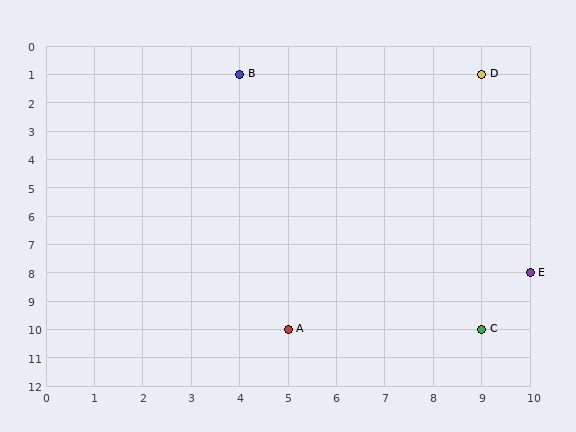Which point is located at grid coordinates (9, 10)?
Point C is at (9, 10).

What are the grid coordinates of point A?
Point A is at grid coordinates (5, 10).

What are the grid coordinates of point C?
Point C is at grid coordinates (9, 10).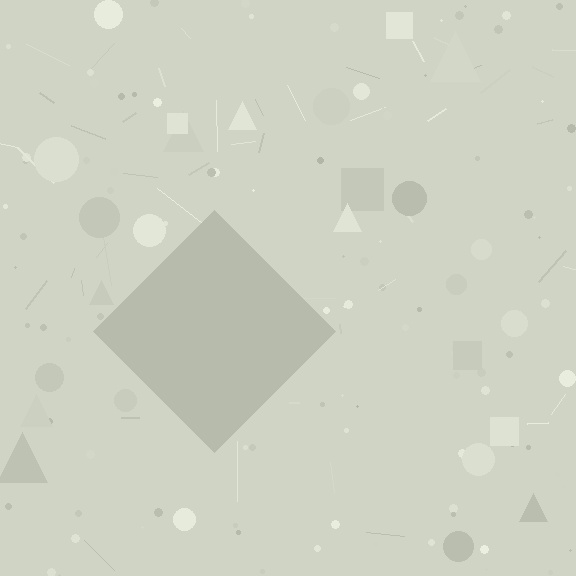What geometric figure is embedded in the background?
A diamond is embedded in the background.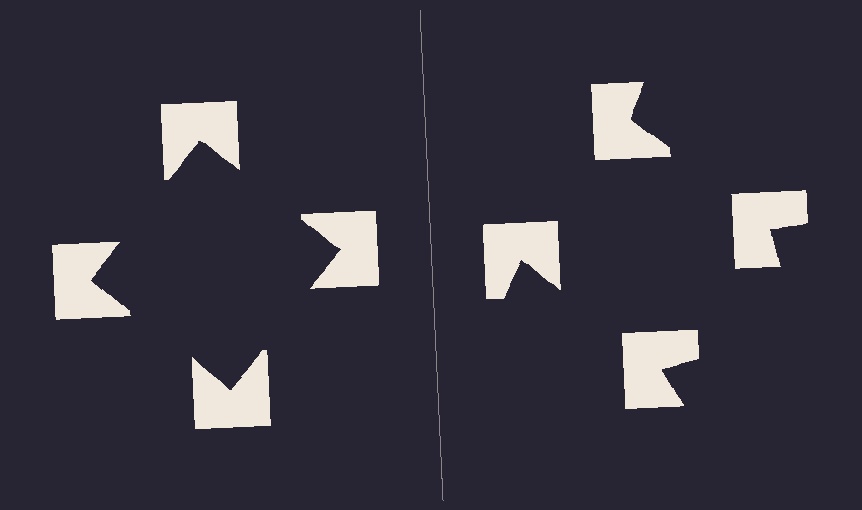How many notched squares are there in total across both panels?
8 — 4 on each side.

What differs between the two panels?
The notched squares are positioned identically on both sides; only the wedge orientations differ. On the left they align to a square; on the right they are misaligned.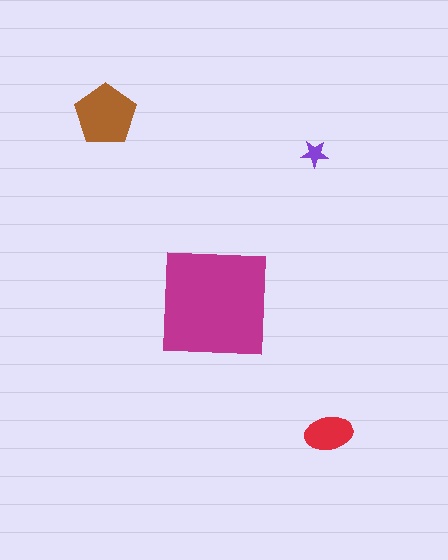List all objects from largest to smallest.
The magenta square, the brown pentagon, the red ellipse, the purple star.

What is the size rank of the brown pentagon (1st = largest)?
2nd.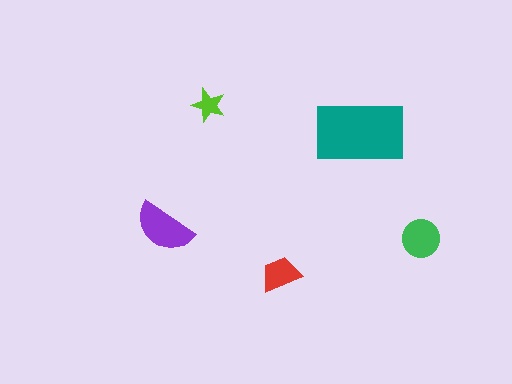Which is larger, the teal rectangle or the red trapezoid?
The teal rectangle.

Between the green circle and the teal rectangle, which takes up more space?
The teal rectangle.